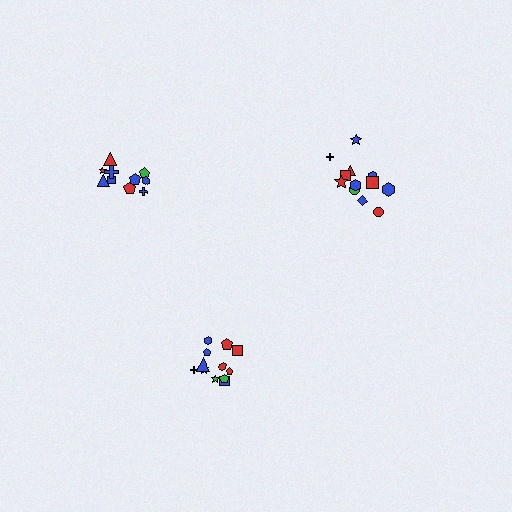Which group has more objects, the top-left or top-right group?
The top-right group.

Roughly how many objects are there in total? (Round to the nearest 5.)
Roughly 35 objects in total.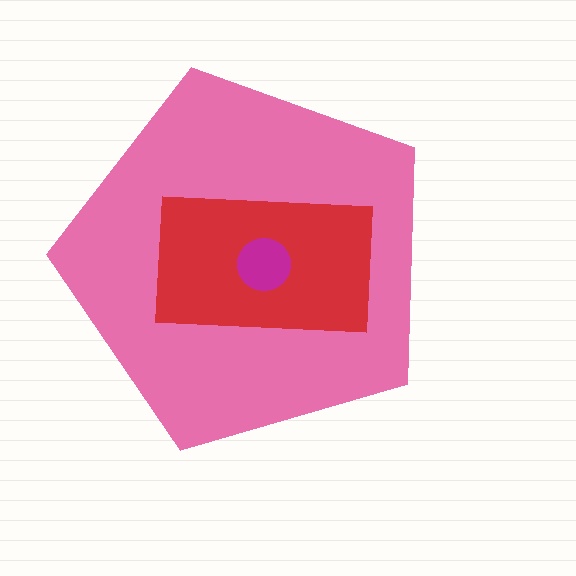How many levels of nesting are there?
3.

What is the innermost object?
The magenta circle.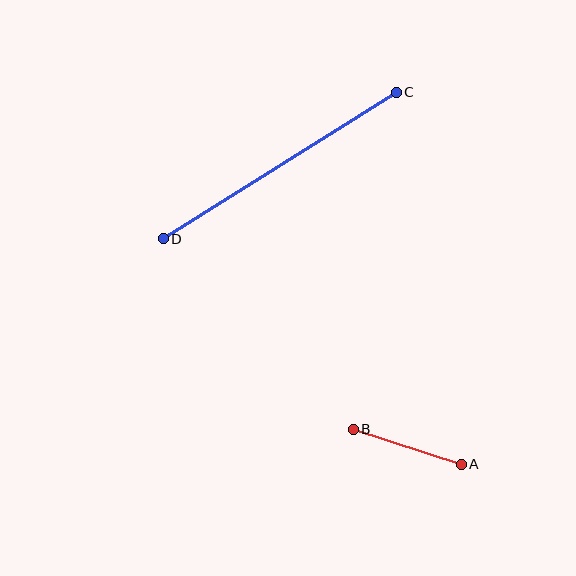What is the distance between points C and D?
The distance is approximately 275 pixels.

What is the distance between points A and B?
The distance is approximately 114 pixels.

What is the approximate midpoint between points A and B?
The midpoint is at approximately (407, 447) pixels.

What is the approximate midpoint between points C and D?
The midpoint is at approximately (280, 165) pixels.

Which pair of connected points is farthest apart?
Points C and D are farthest apart.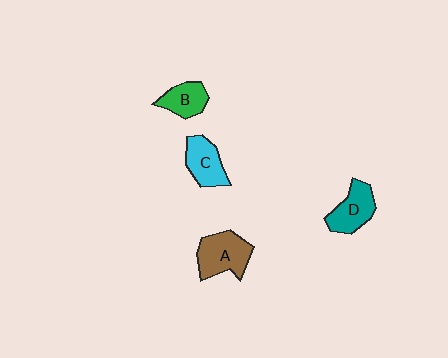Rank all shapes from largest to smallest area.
From largest to smallest: A (brown), D (teal), C (cyan), B (green).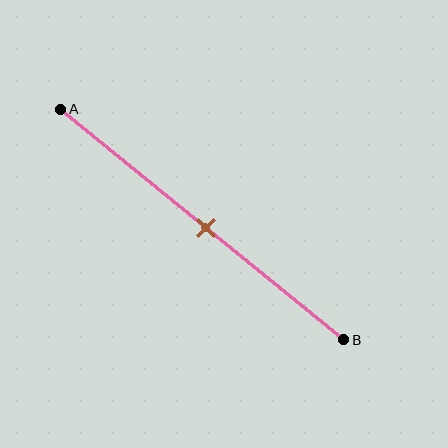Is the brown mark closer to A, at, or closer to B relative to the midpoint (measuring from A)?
The brown mark is approximately at the midpoint of segment AB.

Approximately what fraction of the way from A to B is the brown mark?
The brown mark is approximately 50% of the way from A to B.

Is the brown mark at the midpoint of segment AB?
Yes, the mark is approximately at the midpoint.